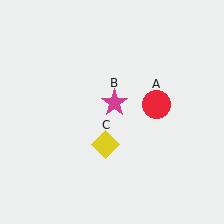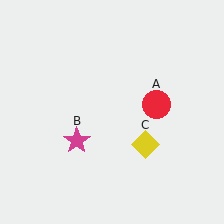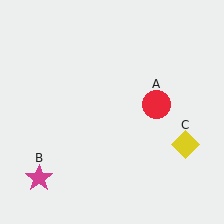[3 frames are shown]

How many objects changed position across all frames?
2 objects changed position: magenta star (object B), yellow diamond (object C).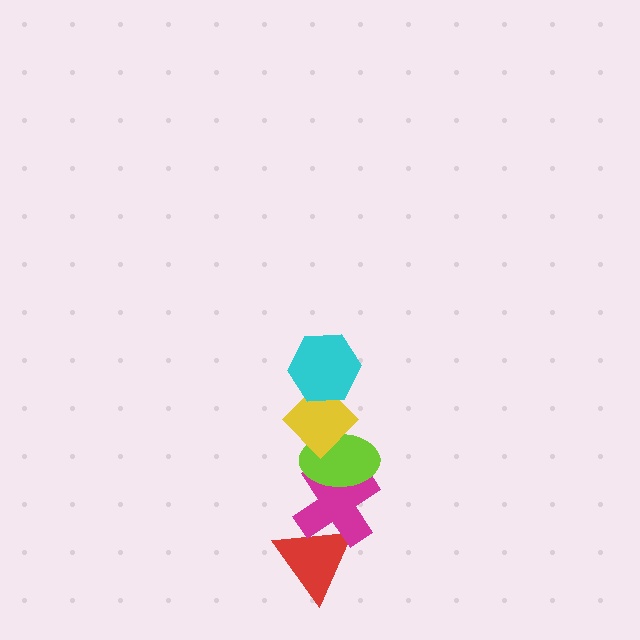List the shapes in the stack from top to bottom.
From top to bottom: the cyan hexagon, the yellow diamond, the lime ellipse, the magenta cross, the red triangle.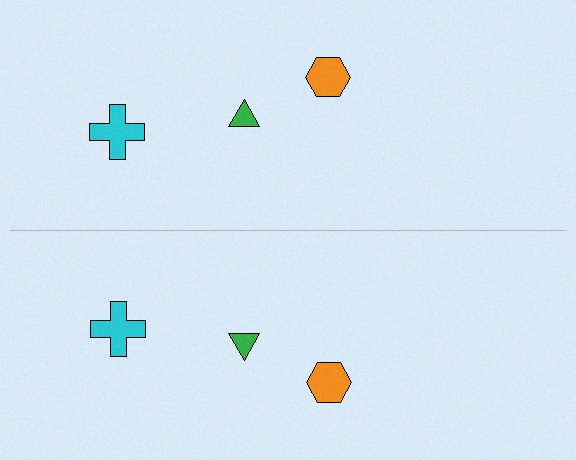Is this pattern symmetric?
Yes, this pattern has bilateral (reflection) symmetry.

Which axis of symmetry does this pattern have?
The pattern has a horizontal axis of symmetry running through the center of the image.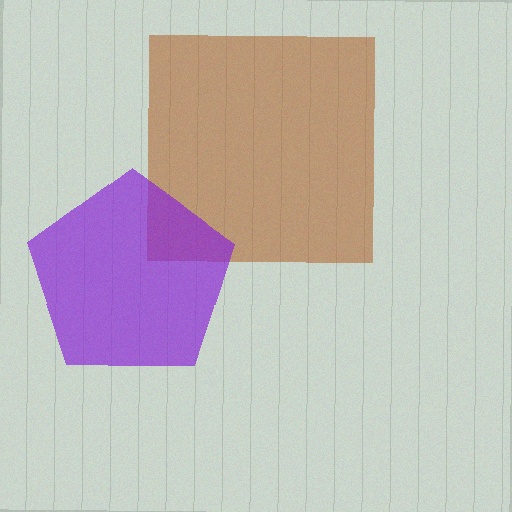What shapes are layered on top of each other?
The layered shapes are: a brown square, a purple pentagon.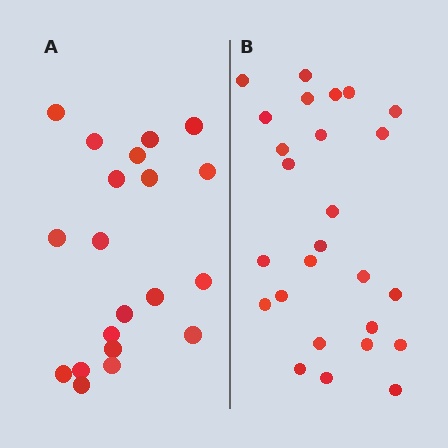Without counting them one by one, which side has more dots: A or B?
Region B (the right region) has more dots.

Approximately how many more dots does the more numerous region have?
Region B has about 6 more dots than region A.